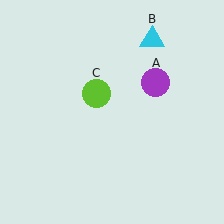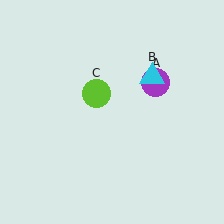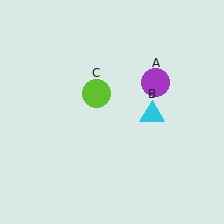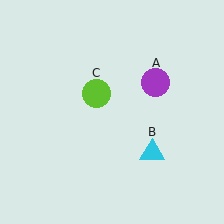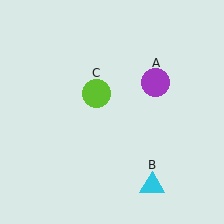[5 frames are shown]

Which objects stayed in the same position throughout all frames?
Purple circle (object A) and lime circle (object C) remained stationary.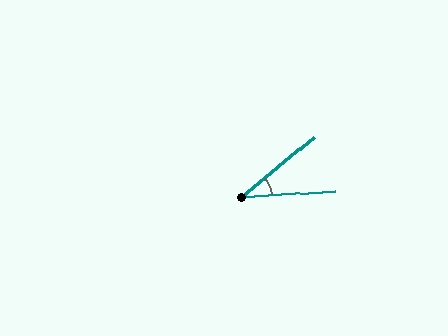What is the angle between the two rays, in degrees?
Approximately 35 degrees.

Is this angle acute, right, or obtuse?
It is acute.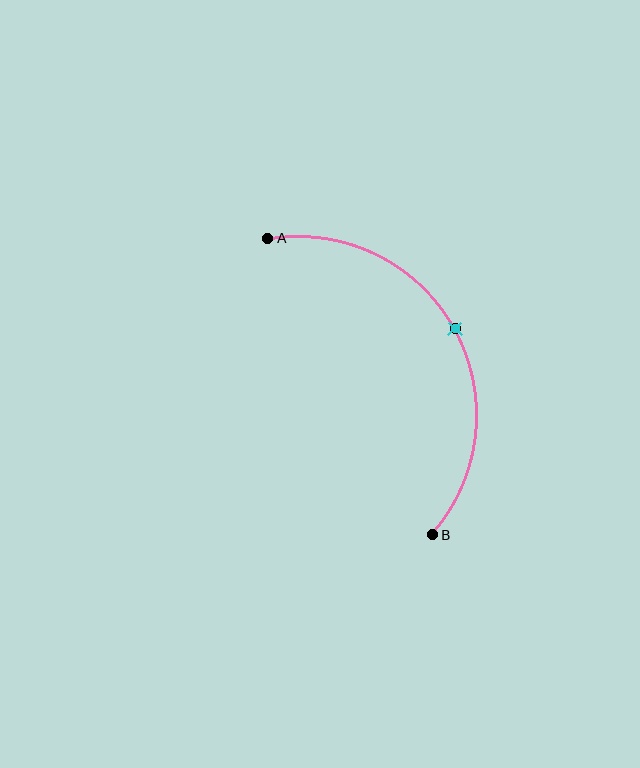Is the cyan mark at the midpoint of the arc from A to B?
Yes. The cyan mark lies on the arc at equal arc-length from both A and B — it is the arc midpoint.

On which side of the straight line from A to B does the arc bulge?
The arc bulges to the right of the straight line connecting A and B.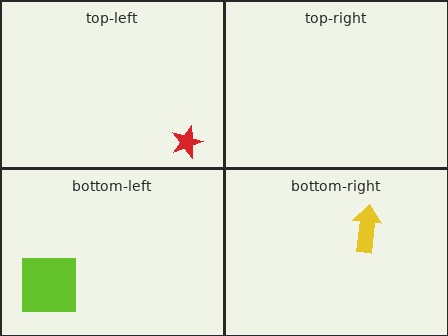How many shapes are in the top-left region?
1.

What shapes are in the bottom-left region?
The lime square.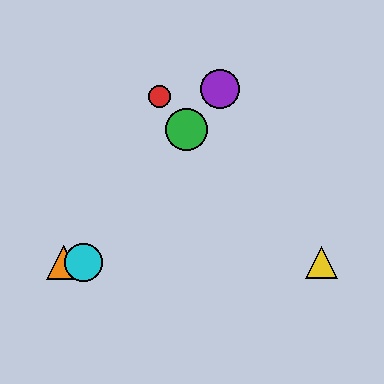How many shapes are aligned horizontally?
4 shapes (the blue triangle, the yellow triangle, the orange triangle, the cyan circle) are aligned horizontally.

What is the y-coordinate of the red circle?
The red circle is at y≈97.